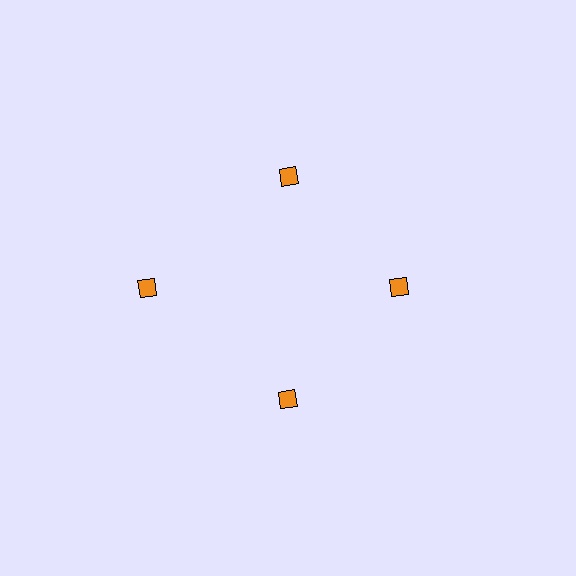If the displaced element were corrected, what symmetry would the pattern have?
It would have 4-fold rotational symmetry — the pattern would map onto itself every 90 degrees.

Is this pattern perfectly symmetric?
No. The 4 orange diamonds are arranged in a ring, but one element near the 9 o'clock position is pushed outward from the center, breaking the 4-fold rotational symmetry.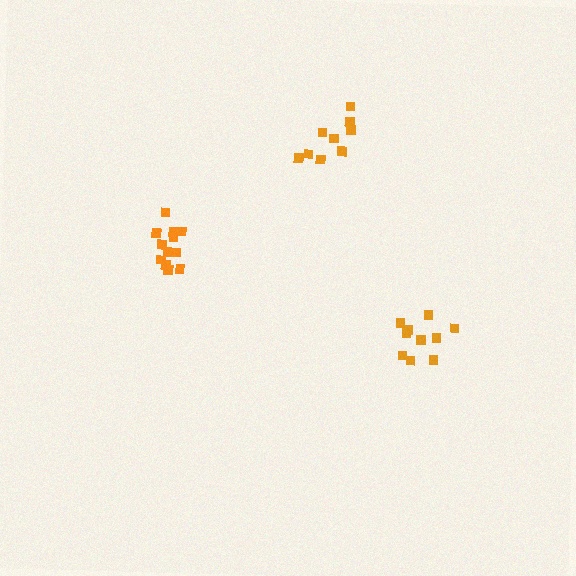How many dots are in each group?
Group 1: 9 dots, Group 2: 10 dots, Group 3: 12 dots (31 total).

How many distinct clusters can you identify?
There are 3 distinct clusters.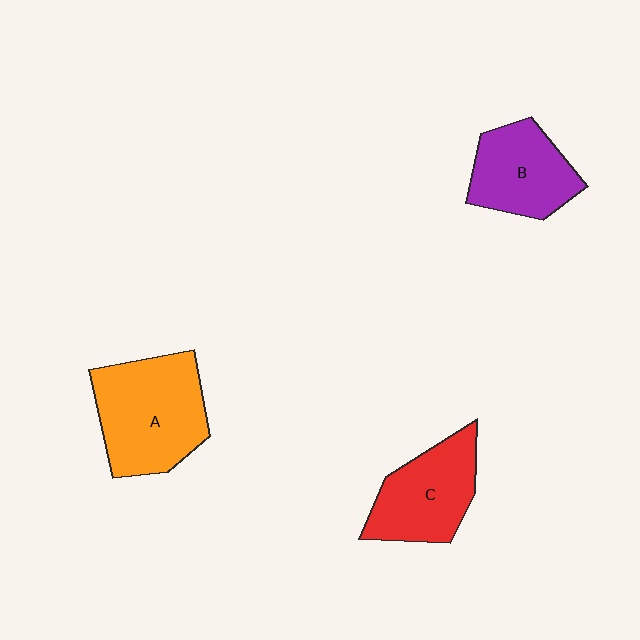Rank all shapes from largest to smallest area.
From largest to smallest: A (orange), C (red), B (purple).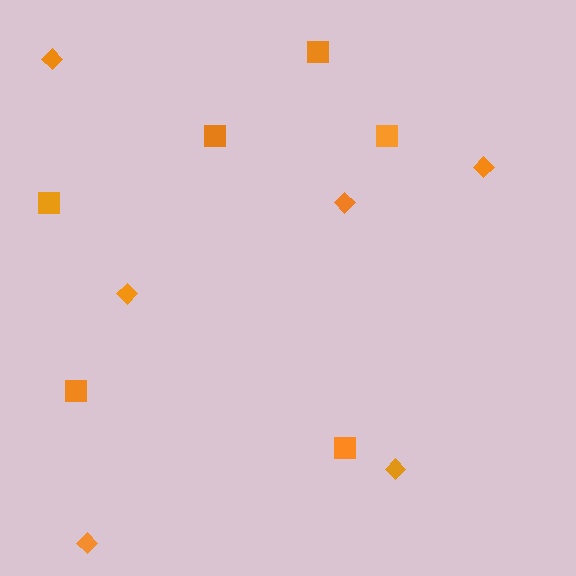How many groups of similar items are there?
There are 2 groups: one group of squares (6) and one group of diamonds (6).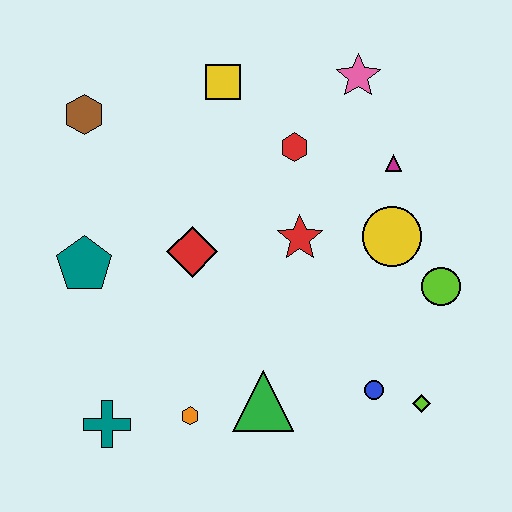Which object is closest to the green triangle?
The orange hexagon is closest to the green triangle.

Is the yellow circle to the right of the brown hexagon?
Yes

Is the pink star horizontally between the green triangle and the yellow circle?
Yes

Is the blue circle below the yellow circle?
Yes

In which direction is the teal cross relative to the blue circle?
The teal cross is to the left of the blue circle.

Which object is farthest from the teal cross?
The pink star is farthest from the teal cross.